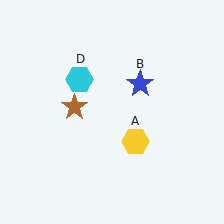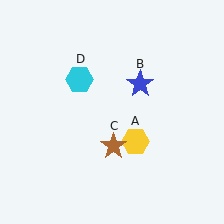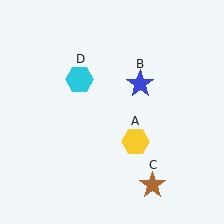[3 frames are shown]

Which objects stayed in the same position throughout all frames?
Yellow hexagon (object A) and blue star (object B) and cyan hexagon (object D) remained stationary.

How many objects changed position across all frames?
1 object changed position: brown star (object C).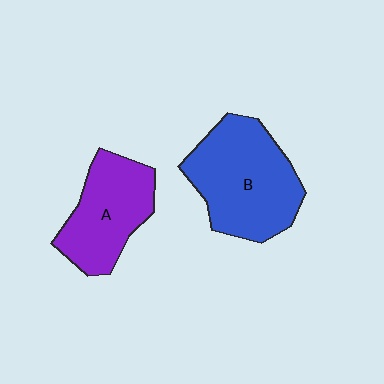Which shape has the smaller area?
Shape A (purple).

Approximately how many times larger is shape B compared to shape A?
Approximately 1.3 times.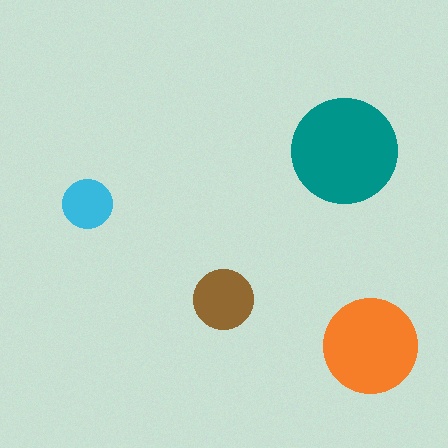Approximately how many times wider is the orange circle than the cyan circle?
About 2 times wider.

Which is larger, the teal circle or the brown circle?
The teal one.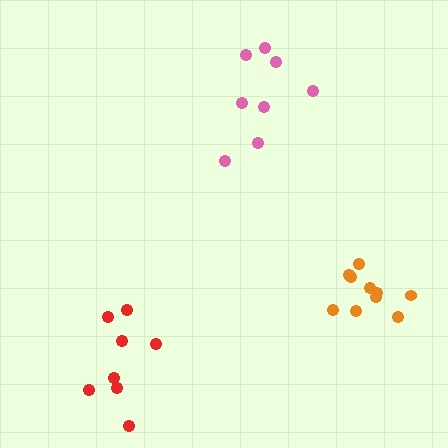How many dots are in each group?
Group 1: 8 dots, Group 2: 8 dots, Group 3: 10 dots (26 total).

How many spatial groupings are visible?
There are 3 spatial groupings.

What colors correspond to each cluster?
The clusters are colored: pink, red, orange.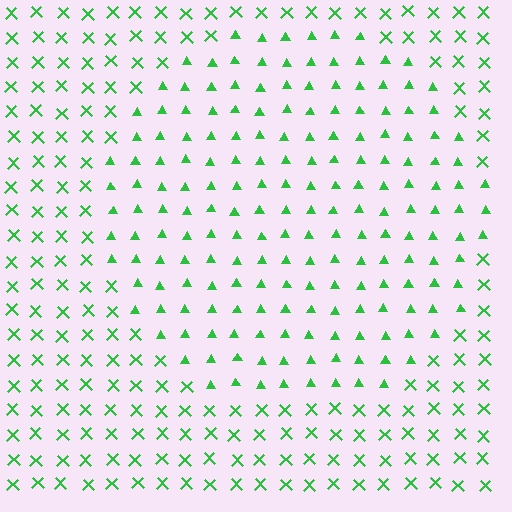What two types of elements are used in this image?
The image uses triangles inside the circle region and X marks outside it.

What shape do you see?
I see a circle.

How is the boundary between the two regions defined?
The boundary is defined by a change in element shape: triangles inside vs. X marks outside. All elements share the same color and spacing.